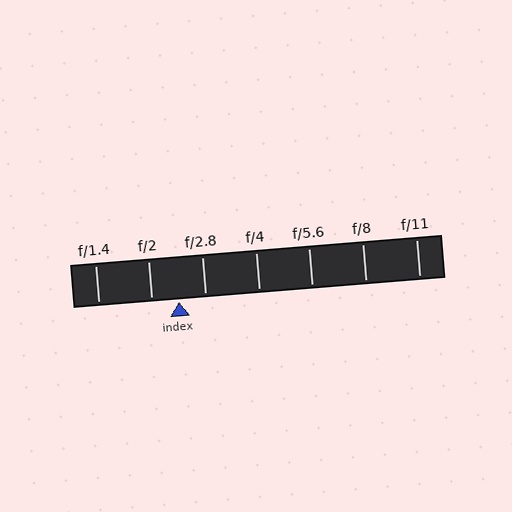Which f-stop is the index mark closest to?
The index mark is closest to f/2.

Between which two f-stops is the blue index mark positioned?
The index mark is between f/2 and f/2.8.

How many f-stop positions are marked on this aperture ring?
There are 7 f-stop positions marked.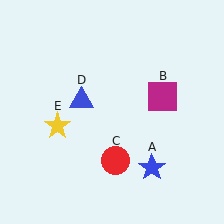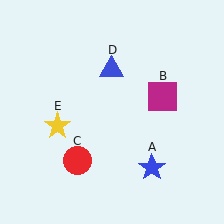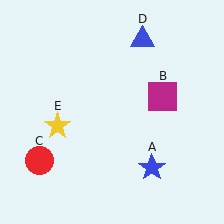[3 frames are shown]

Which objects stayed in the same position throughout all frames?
Blue star (object A) and magenta square (object B) and yellow star (object E) remained stationary.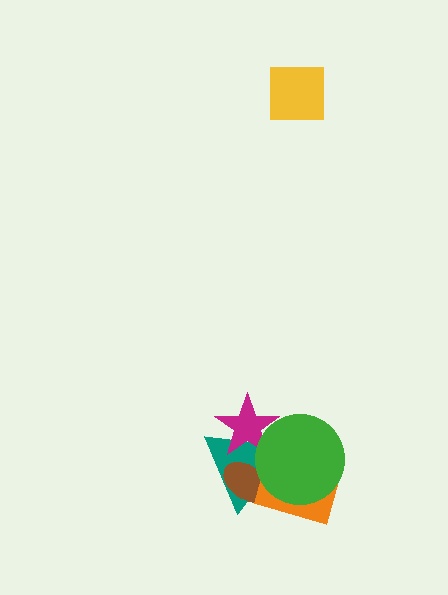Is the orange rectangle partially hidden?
Yes, it is partially covered by another shape.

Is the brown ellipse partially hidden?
Yes, it is partially covered by another shape.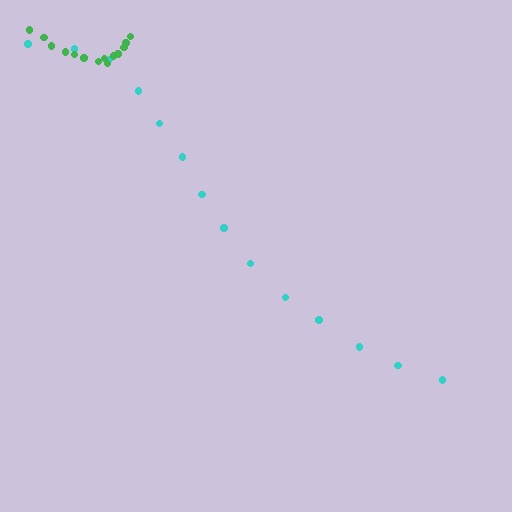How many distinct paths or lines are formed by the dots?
There are 2 distinct paths.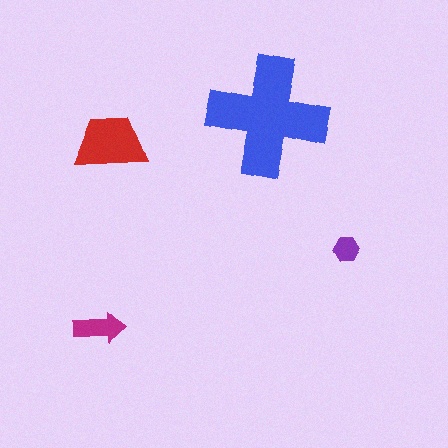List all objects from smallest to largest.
The purple hexagon, the magenta arrow, the red trapezoid, the blue cross.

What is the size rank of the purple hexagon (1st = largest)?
4th.